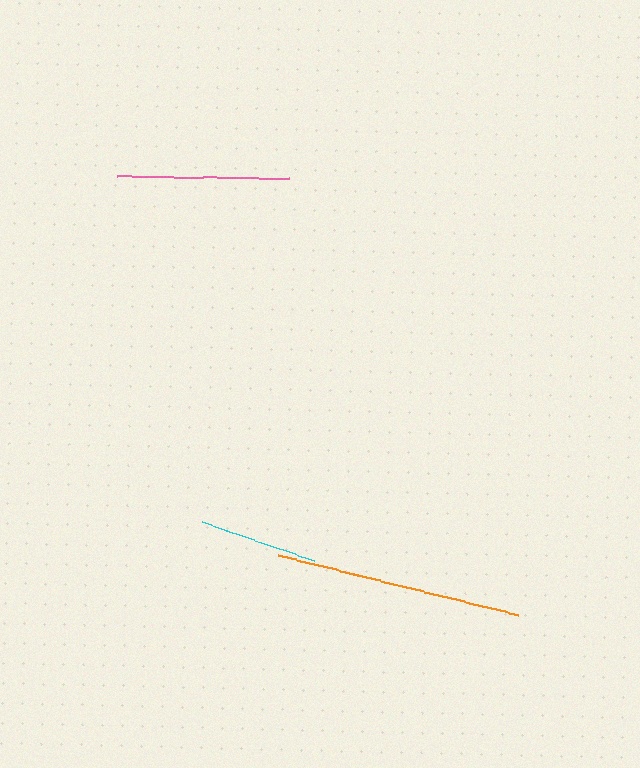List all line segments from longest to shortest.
From longest to shortest: orange, pink, cyan.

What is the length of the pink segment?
The pink segment is approximately 172 pixels long.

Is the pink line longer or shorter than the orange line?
The orange line is longer than the pink line.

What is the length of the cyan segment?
The cyan segment is approximately 118 pixels long.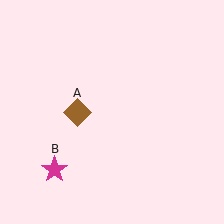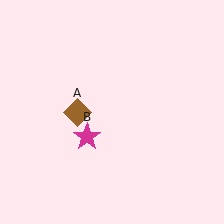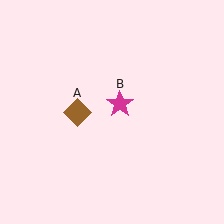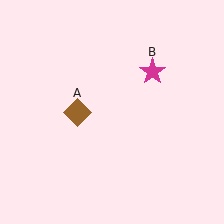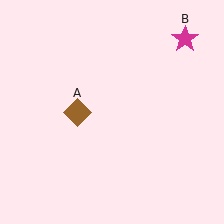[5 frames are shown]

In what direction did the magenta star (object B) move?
The magenta star (object B) moved up and to the right.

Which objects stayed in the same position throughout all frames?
Brown diamond (object A) remained stationary.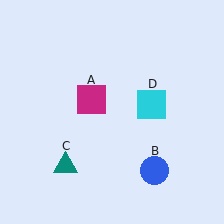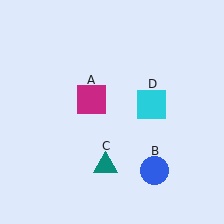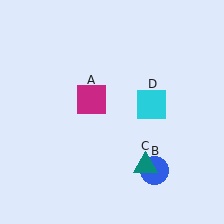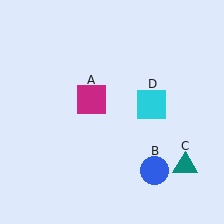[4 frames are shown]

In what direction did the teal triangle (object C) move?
The teal triangle (object C) moved right.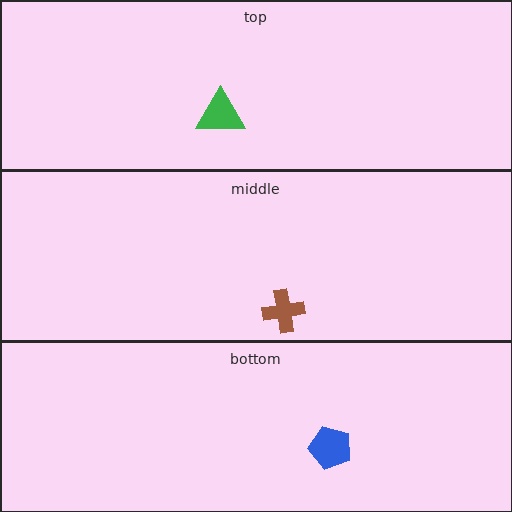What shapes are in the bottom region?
The blue pentagon.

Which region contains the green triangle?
The top region.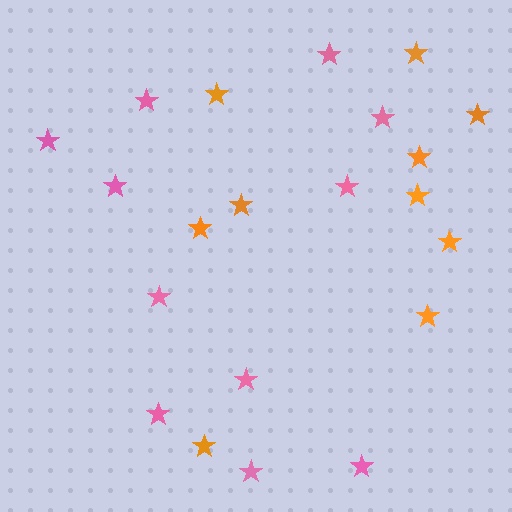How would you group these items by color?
There are 2 groups: one group of orange stars (10) and one group of pink stars (11).